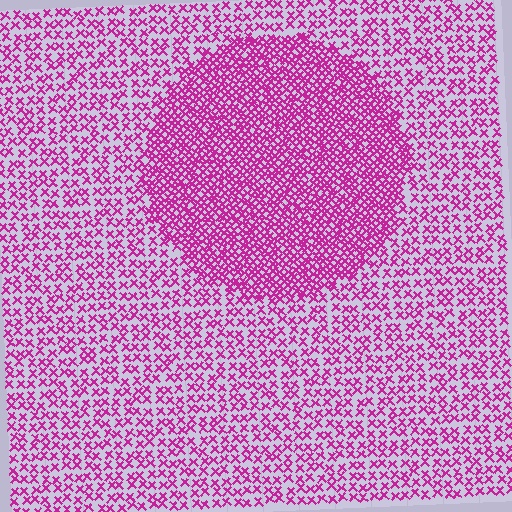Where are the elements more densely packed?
The elements are more densely packed inside the circle boundary.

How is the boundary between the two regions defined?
The boundary is defined by a change in element density (approximately 2.1x ratio). All elements are the same color, size, and shape.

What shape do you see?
I see a circle.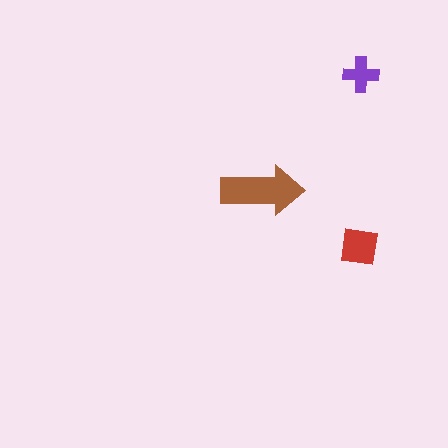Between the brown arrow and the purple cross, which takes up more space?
The brown arrow.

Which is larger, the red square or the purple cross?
The red square.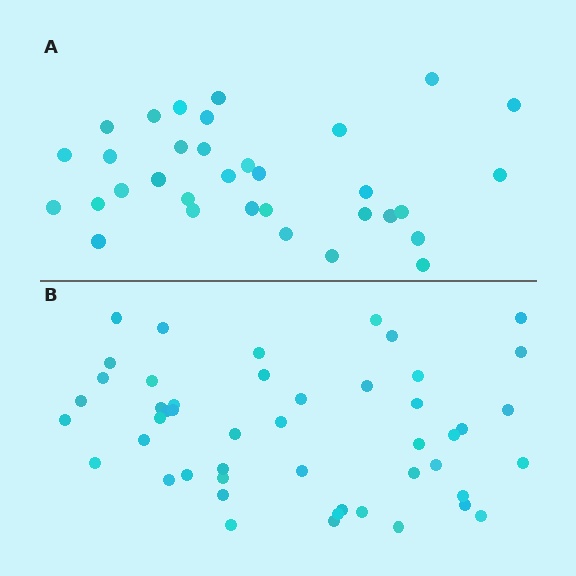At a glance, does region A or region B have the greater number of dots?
Region B (the bottom region) has more dots.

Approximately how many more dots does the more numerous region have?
Region B has approximately 15 more dots than region A.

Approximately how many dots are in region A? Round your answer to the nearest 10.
About 30 dots. (The exact count is 33, which rounds to 30.)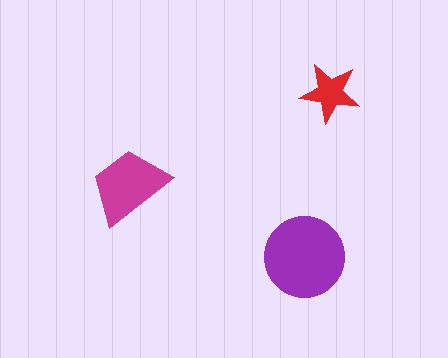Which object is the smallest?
The red star.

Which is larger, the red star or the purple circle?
The purple circle.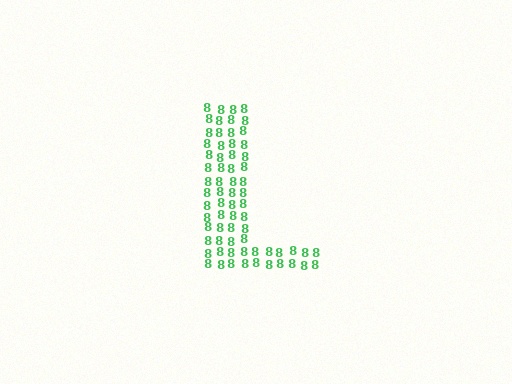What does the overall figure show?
The overall figure shows the letter L.